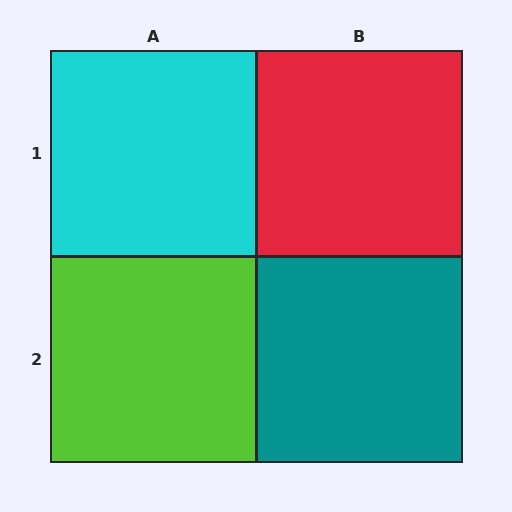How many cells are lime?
1 cell is lime.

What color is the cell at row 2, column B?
Teal.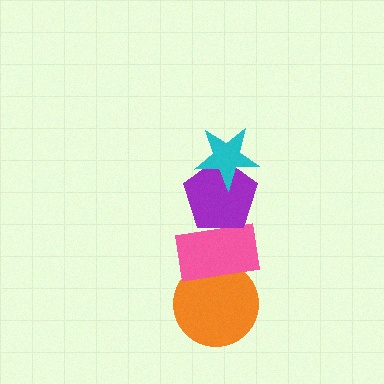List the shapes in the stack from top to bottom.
From top to bottom: the cyan star, the purple pentagon, the pink rectangle, the orange circle.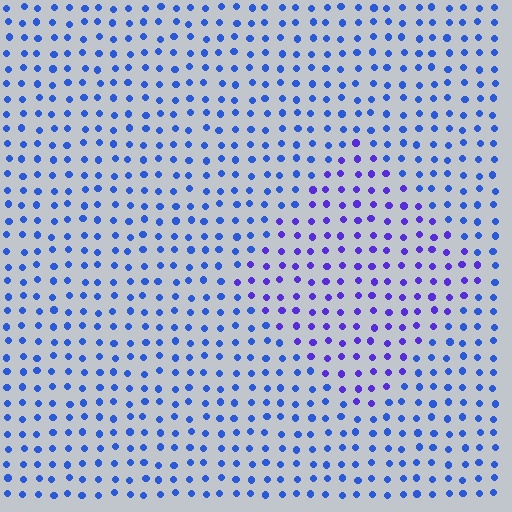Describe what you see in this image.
The image is filled with small blue elements in a uniform arrangement. A diamond-shaped region is visible where the elements are tinted to a slightly different hue, forming a subtle color boundary.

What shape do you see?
I see a diamond.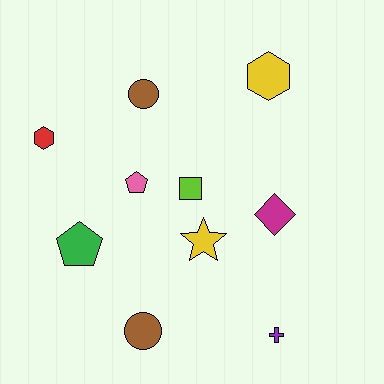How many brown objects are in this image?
There are 2 brown objects.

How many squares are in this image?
There is 1 square.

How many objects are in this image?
There are 10 objects.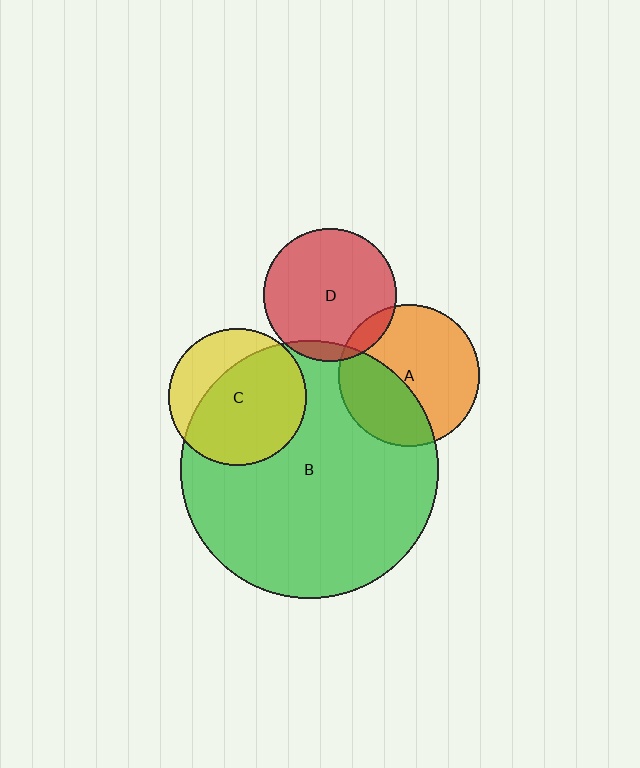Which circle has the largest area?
Circle B (green).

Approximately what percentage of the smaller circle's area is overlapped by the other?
Approximately 10%.